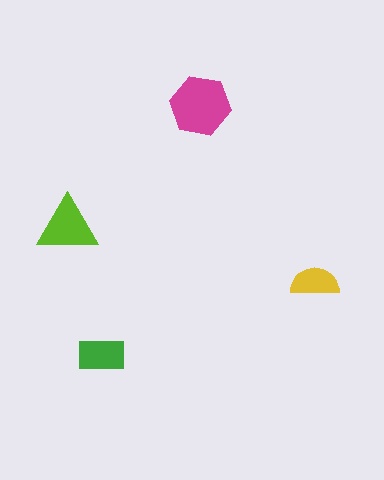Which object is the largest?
The magenta hexagon.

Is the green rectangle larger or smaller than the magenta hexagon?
Smaller.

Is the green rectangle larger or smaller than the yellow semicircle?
Larger.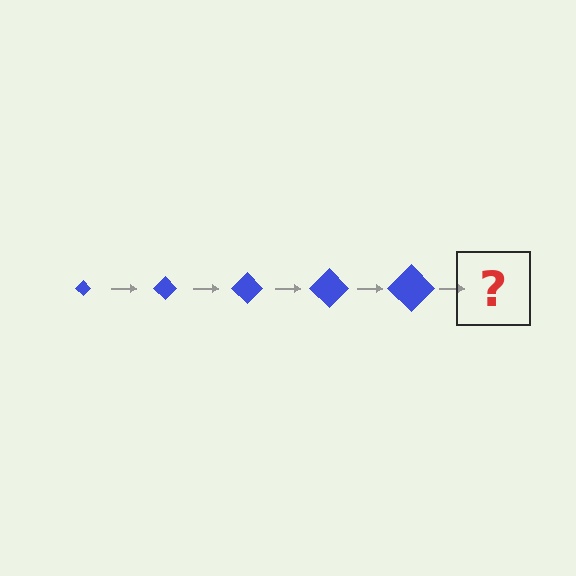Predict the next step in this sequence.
The next step is a blue diamond, larger than the previous one.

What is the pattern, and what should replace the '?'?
The pattern is that the diamond gets progressively larger each step. The '?' should be a blue diamond, larger than the previous one.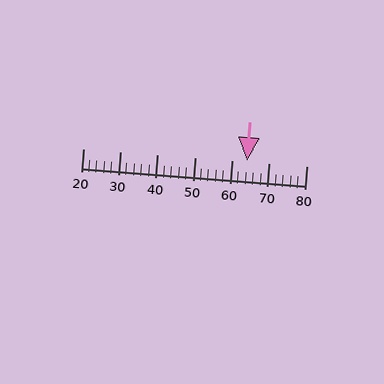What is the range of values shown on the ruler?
The ruler shows values from 20 to 80.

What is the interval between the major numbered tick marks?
The major tick marks are spaced 10 units apart.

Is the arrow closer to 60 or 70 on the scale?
The arrow is closer to 60.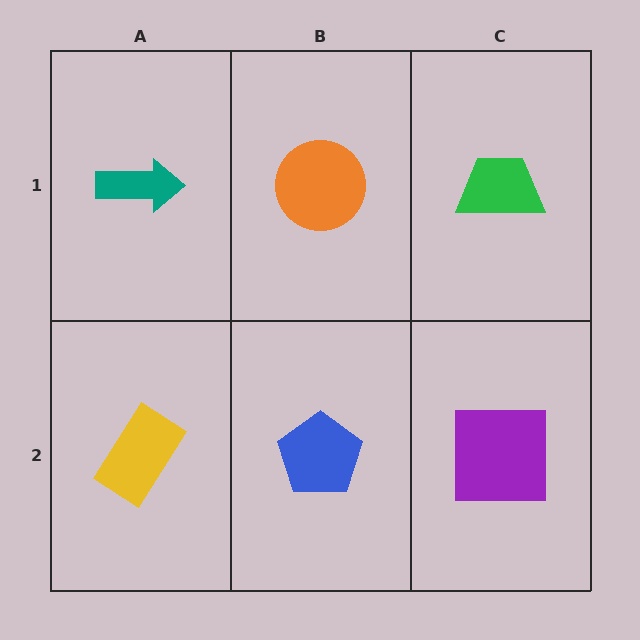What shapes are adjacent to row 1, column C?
A purple square (row 2, column C), an orange circle (row 1, column B).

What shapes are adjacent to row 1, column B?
A blue pentagon (row 2, column B), a teal arrow (row 1, column A), a green trapezoid (row 1, column C).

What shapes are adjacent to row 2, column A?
A teal arrow (row 1, column A), a blue pentagon (row 2, column B).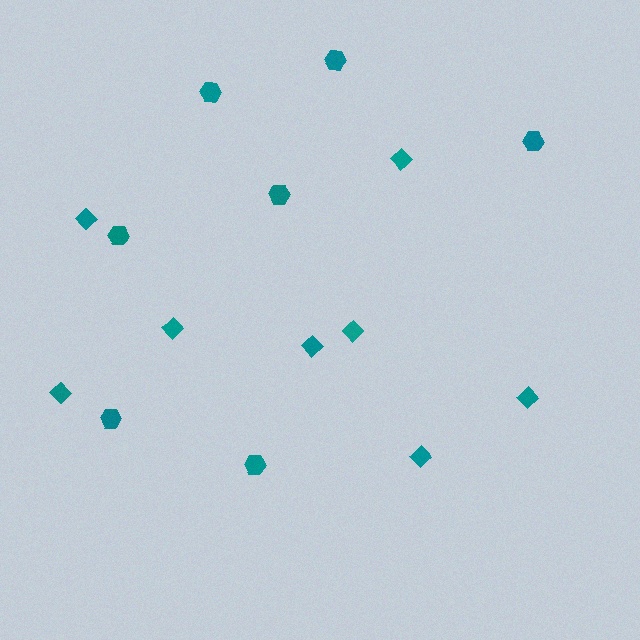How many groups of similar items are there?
There are 2 groups: one group of diamonds (8) and one group of hexagons (7).